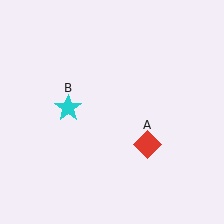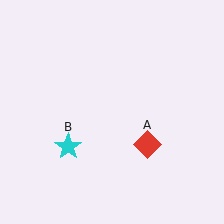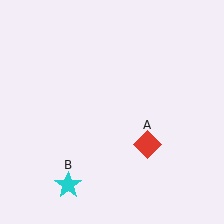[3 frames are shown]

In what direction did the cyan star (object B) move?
The cyan star (object B) moved down.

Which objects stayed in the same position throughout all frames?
Red diamond (object A) remained stationary.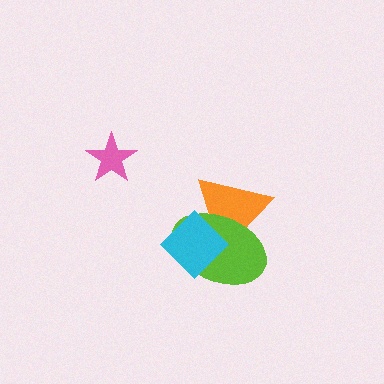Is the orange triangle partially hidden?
Yes, it is partially covered by another shape.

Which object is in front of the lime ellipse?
The cyan diamond is in front of the lime ellipse.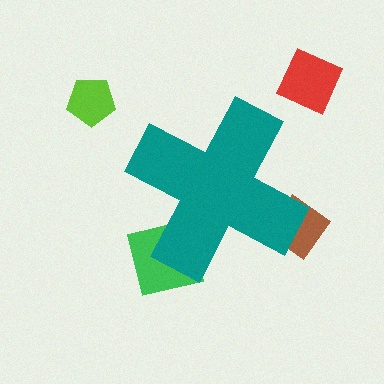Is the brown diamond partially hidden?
Yes, the brown diamond is partially hidden behind the teal cross.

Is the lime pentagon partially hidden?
No, the lime pentagon is fully visible.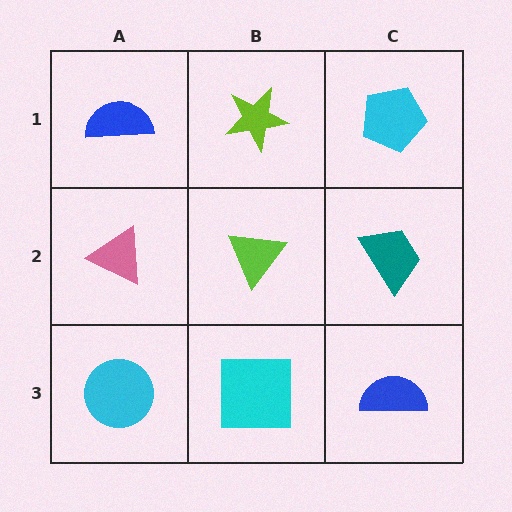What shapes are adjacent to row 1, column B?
A lime triangle (row 2, column B), a blue semicircle (row 1, column A), a cyan pentagon (row 1, column C).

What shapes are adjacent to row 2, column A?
A blue semicircle (row 1, column A), a cyan circle (row 3, column A), a lime triangle (row 2, column B).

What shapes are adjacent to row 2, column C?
A cyan pentagon (row 1, column C), a blue semicircle (row 3, column C), a lime triangle (row 2, column B).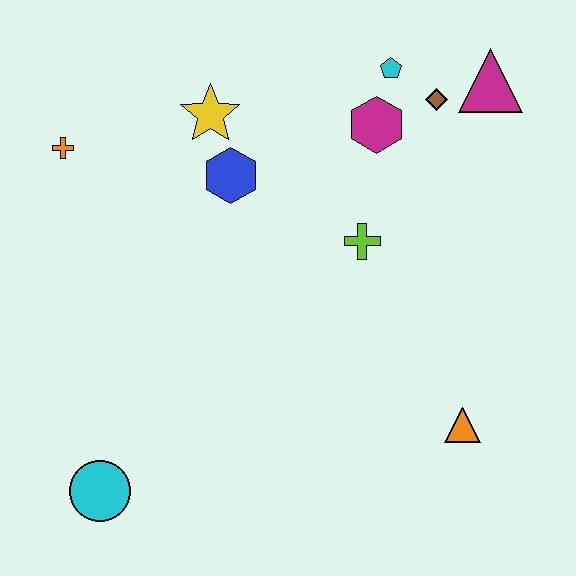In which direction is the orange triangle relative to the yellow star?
The orange triangle is below the yellow star.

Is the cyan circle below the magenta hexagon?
Yes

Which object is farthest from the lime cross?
The cyan circle is farthest from the lime cross.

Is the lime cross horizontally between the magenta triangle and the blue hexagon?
Yes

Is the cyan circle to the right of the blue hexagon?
No